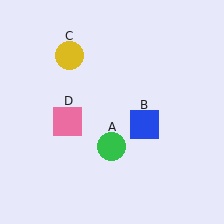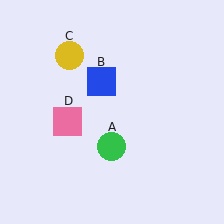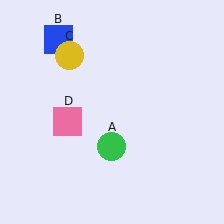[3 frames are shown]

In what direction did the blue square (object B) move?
The blue square (object B) moved up and to the left.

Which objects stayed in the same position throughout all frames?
Green circle (object A) and yellow circle (object C) and pink square (object D) remained stationary.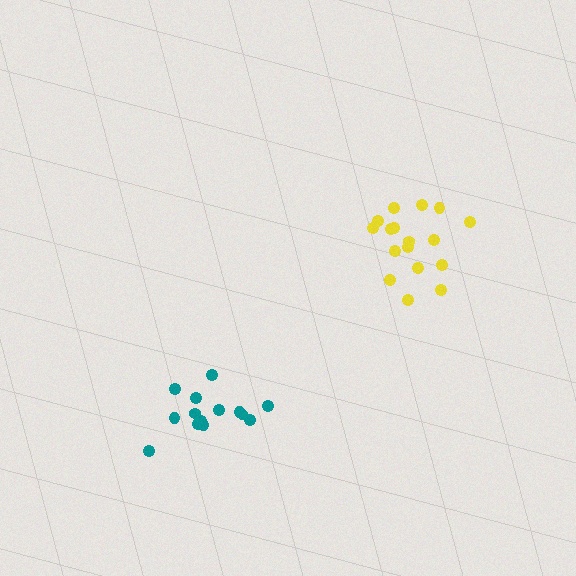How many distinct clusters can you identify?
There are 2 distinct clusters.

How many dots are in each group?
Group 1: 14 dots, Group 2: 17 dots (31 total).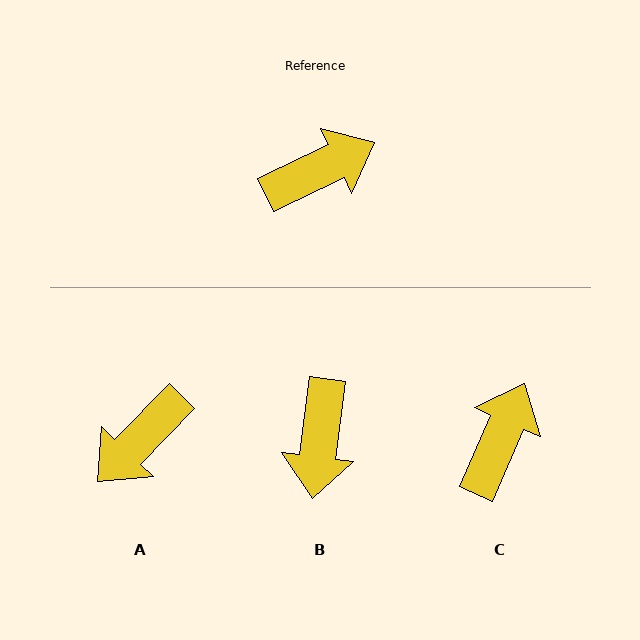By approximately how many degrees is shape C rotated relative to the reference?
Approximately 41 degrees counter-clockwise.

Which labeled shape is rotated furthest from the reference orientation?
A, about 160 degrees away.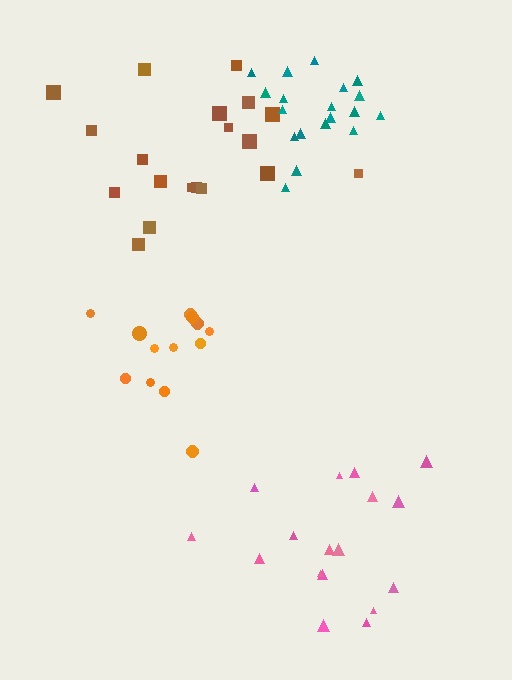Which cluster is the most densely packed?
Teal.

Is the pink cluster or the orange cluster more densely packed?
Orange.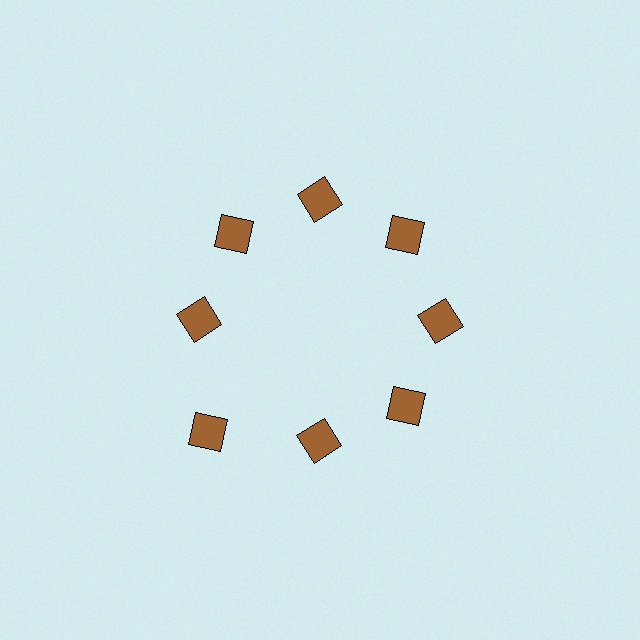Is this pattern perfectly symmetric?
No. The 8 brown squares are arranged in a ring, but one element near the 8 o'clock position is pushed outward from the center, breaking the 8-fold rotational symmetry.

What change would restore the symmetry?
The symmetry would be restored by moving it inward, back onto the ring so that all 8 squares sit at equal angles and equal distance from the center.